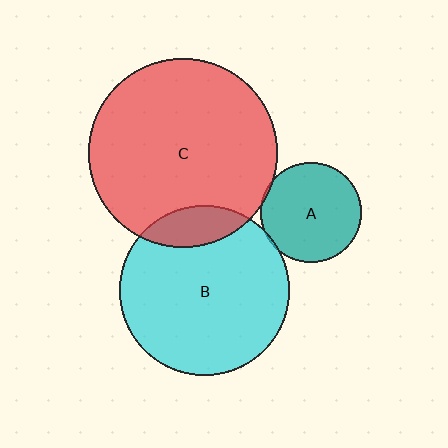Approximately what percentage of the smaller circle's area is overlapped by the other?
Approximately 5%.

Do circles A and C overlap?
Yes.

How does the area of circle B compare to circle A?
Approximately 2.9 times.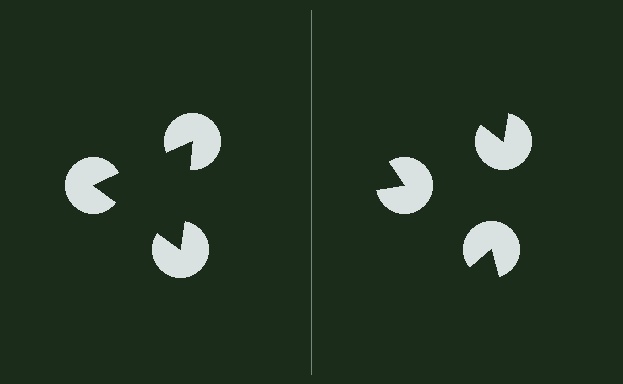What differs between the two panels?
The pac-man discs are positioned identically on both sides; only the wedge orientations differ. On the left they align to a triangle; on the right they are misaligned.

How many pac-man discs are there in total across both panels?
6 — 3 on each side.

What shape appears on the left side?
An illusory triangle.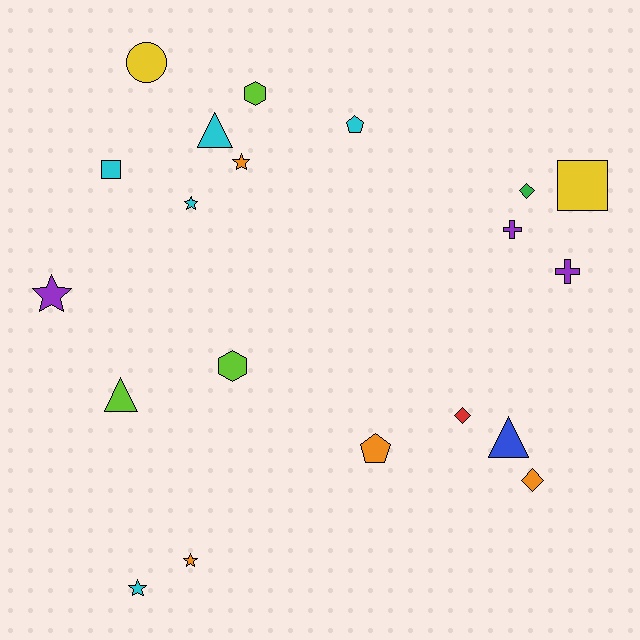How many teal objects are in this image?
There are no teal objects.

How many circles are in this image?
There is 1 circle.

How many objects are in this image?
There are 20 objects.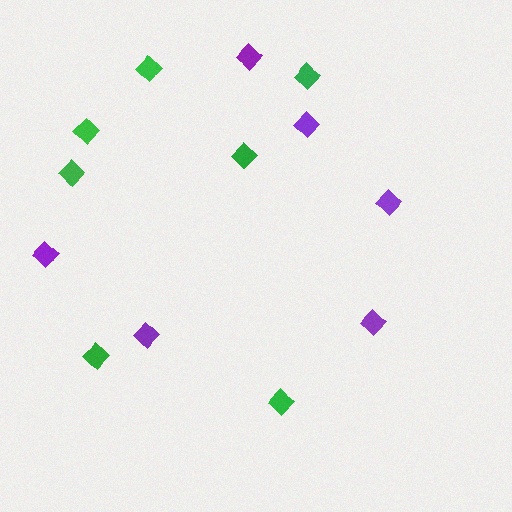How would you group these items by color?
There are 2 groups: one group of purple diamonds (6) and one group of green diamonds (7).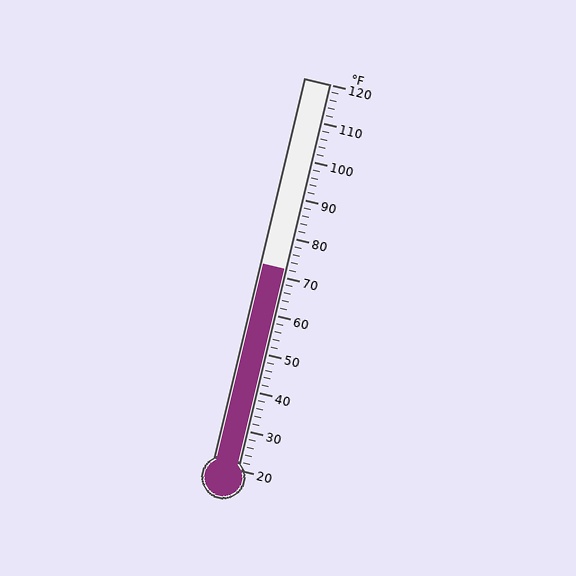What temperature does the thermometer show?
The thermometer shows approximately 72°F.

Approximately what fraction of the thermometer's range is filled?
The thermometer is filled to approximately 50% of its range.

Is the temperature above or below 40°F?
The temperature is above 40°F.